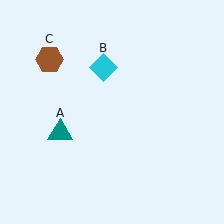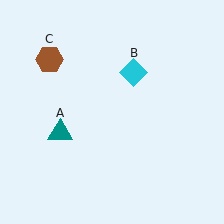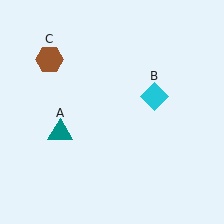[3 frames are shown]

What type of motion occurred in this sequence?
The cyan diamond (object B) rotated clockwise around the center of the scene.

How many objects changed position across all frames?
1 object changed position: cyan diamond (object B).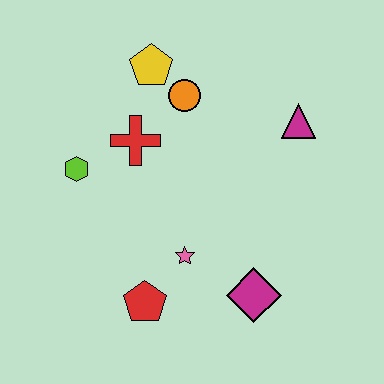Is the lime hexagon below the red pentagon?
No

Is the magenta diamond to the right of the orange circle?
Yes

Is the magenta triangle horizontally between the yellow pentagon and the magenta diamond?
No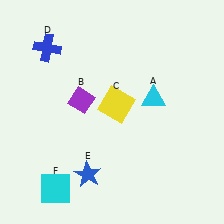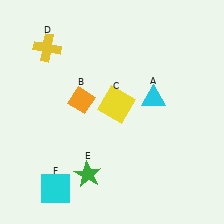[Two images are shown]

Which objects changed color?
B changed from purple to orange. D changed from blue to yellow. E changed from blue to green.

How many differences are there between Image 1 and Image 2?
There are 3 differences between the two images.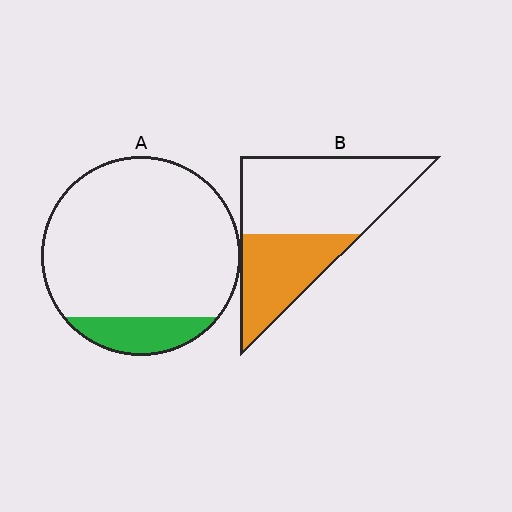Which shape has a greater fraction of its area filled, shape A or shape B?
Shape B.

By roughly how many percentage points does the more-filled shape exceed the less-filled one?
By roughly 25 percentage points (B over A).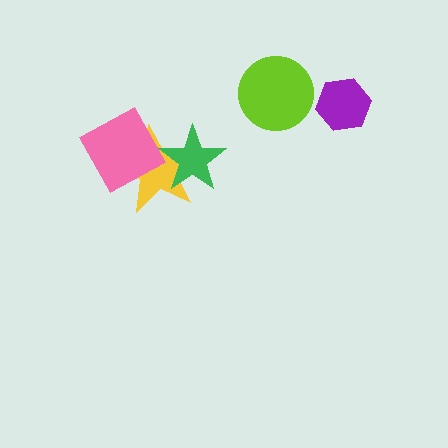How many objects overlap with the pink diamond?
2 objects overlap with the pink diamond.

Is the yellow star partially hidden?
Yes, it is partially covered by another shape.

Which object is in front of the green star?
The pink diamond is in front of the green star.